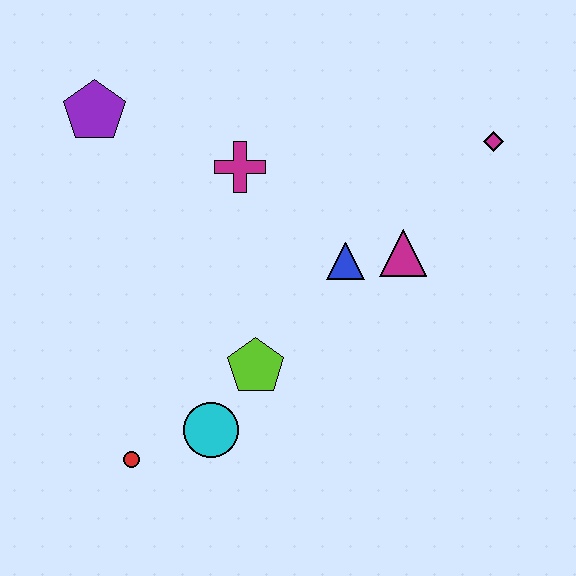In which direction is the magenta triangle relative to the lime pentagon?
The magenta triangle is to the right of the lime pentagon.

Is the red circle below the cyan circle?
Yes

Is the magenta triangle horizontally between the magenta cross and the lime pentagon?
No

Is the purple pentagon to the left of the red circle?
Yes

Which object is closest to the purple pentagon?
The magenta cross is closest to the purple pentagon.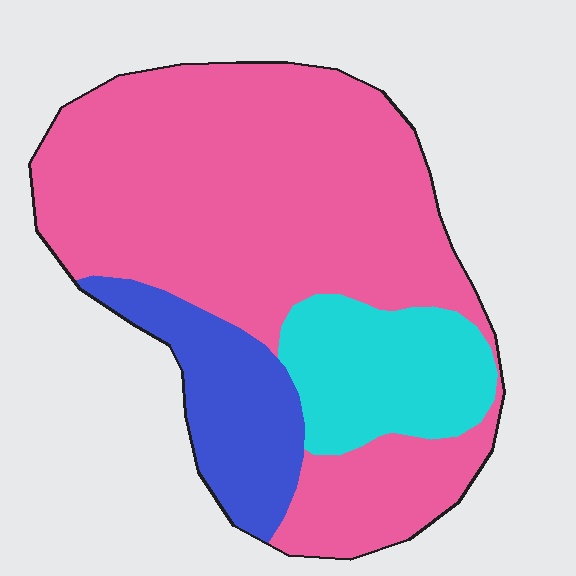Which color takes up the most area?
Pink, at roughly 70%.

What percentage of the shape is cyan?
Cyan takes up less than a sixth of the shape.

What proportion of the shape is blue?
Blue takes up about one sixth (1/6) of the shape.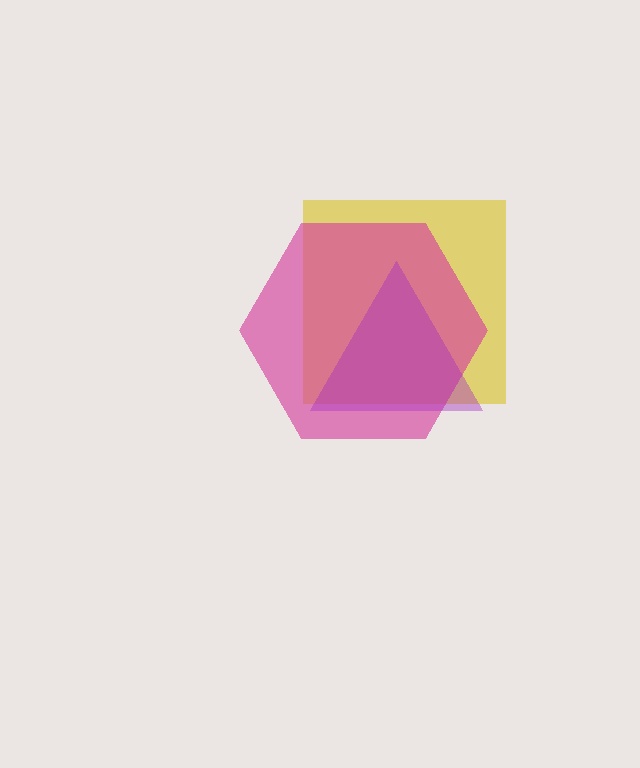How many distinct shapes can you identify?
There are 3 distinct shapes: a yellow square, a magenta hexagon, a purple triangle.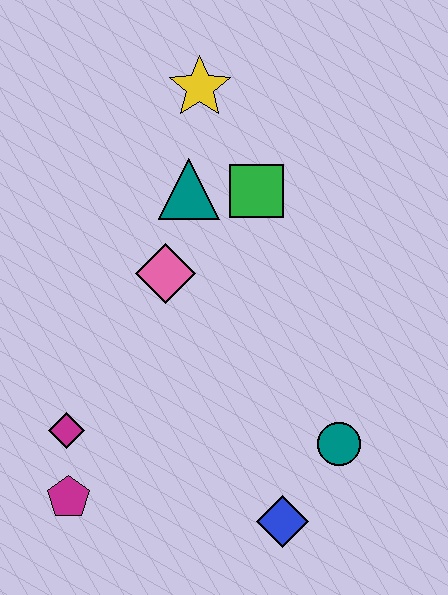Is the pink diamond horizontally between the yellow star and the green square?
No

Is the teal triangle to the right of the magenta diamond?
Yes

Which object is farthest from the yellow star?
The blue diamond is farthest from the yellow star.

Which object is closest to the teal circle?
The blue diamond is closest to the teal circle.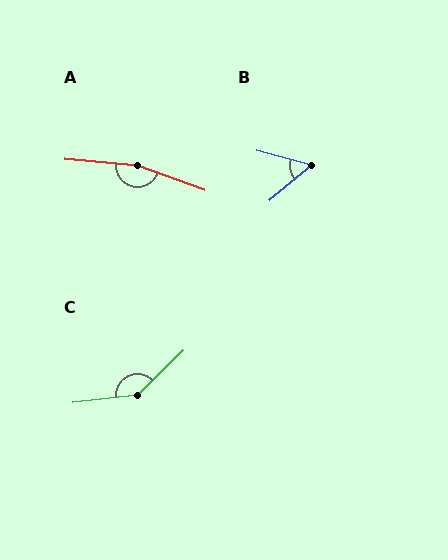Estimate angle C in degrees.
Approximately 143 degrees.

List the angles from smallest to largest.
B (55°), C (143°), A (165°).